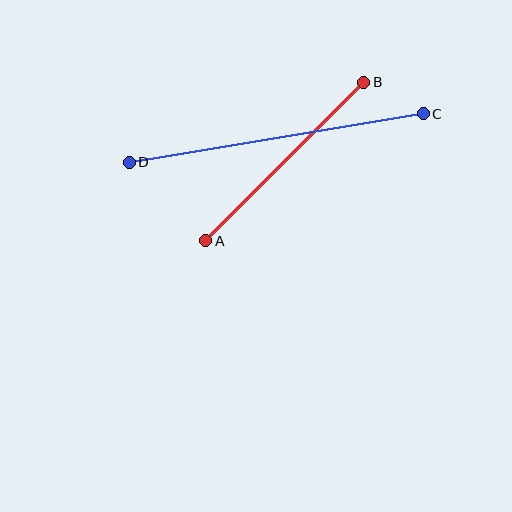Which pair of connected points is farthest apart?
Points C and D are farthest apart.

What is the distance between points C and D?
The distance is approximately 298 pixels.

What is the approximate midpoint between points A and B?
The midpoint is at approximately (285, 162) pixels.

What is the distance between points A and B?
The distance is approximately 224 pixels.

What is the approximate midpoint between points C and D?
The midpoint is at approximately (276, 138) pixels.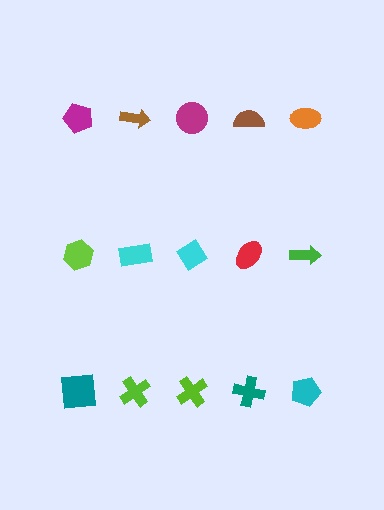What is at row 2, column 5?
A green arrow.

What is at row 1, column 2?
A brown arrow.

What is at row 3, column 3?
A lime cross.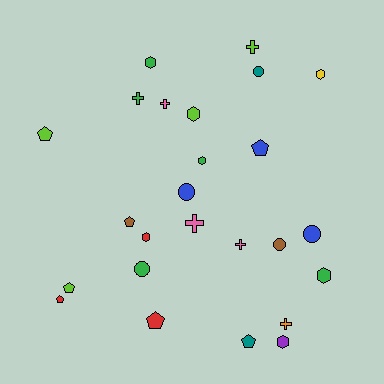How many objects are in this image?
There are 25 objects.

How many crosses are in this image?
There are 6 crosses.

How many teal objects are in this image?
There are 2 teal objects.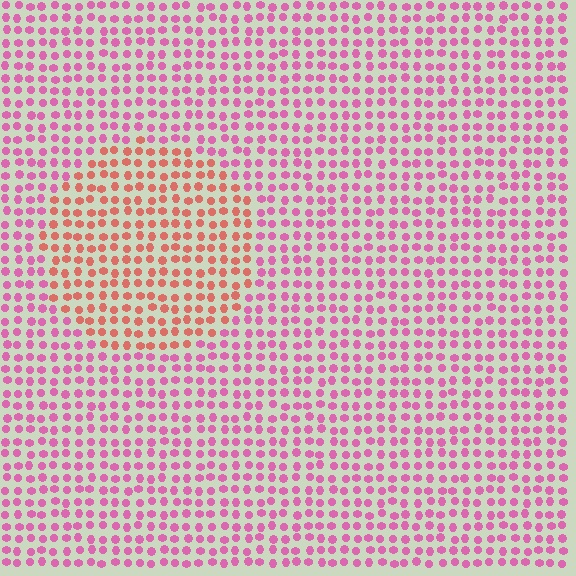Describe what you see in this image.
The image is filled with small pink elements in a uniform arrangement. A circle-shaped region is visible where the elements are tinted to a slightly different hue, forming a subtle color boundary.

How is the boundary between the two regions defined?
The boundary is defined purely by a slight shift in hue (about 42 degrees). Spacing, size, and orientation are identical on both sides.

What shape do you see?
I see a circle.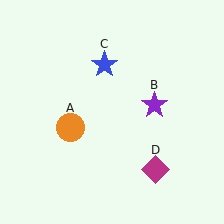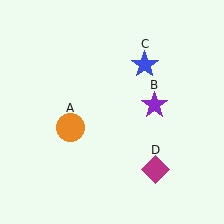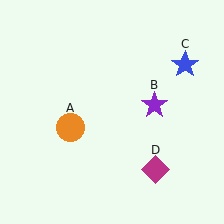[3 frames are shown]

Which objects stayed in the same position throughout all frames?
Orange circle (object A) and purple star (object B) and magenta diamond (object D) remained stationary.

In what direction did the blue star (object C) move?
The blue star (object C) moved right.